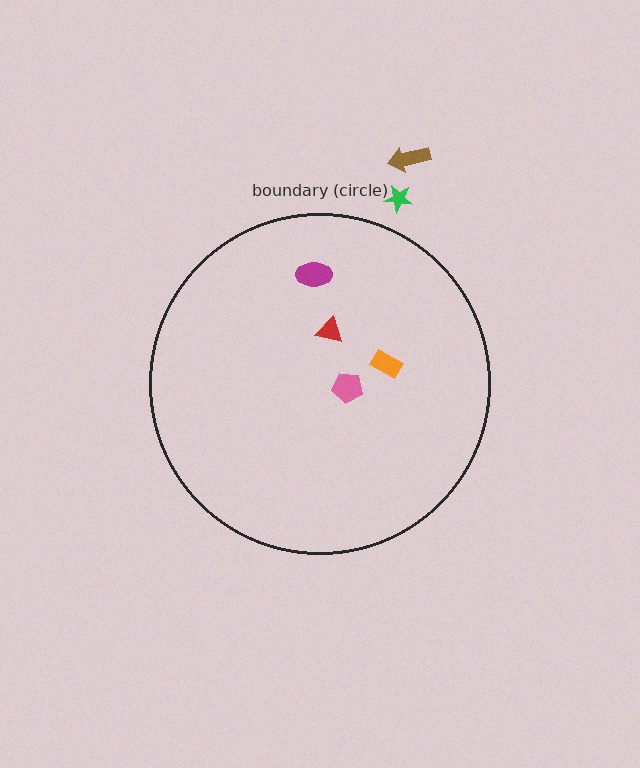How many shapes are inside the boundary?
4 inside, 2 outside.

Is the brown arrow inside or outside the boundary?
Outside.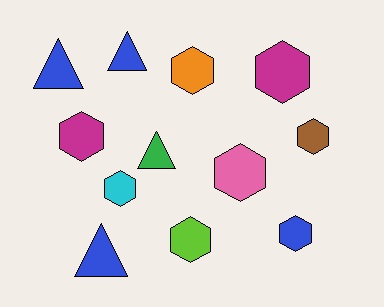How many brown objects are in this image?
There is 1 brown object.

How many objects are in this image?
There are 12 objects.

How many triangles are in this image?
There are 4 triangles.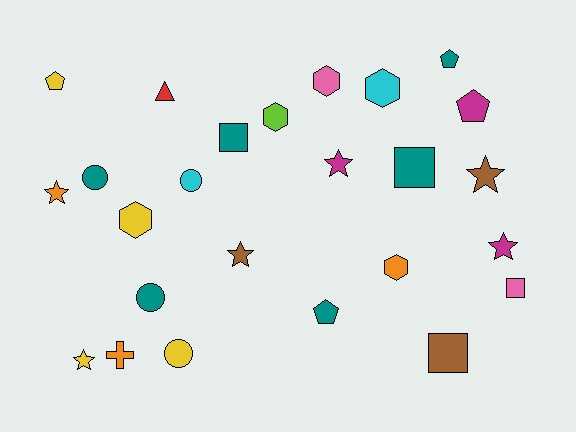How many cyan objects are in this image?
There are 2 cyan objects.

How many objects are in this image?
There are 25 objects.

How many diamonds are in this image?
There are no diamonds.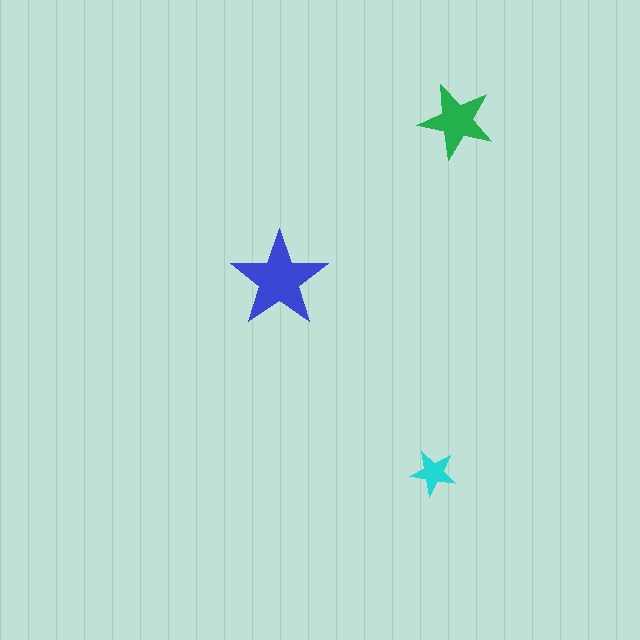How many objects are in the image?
There are 3 objects in the image.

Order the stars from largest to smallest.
the blue one, the green one, the cyan one.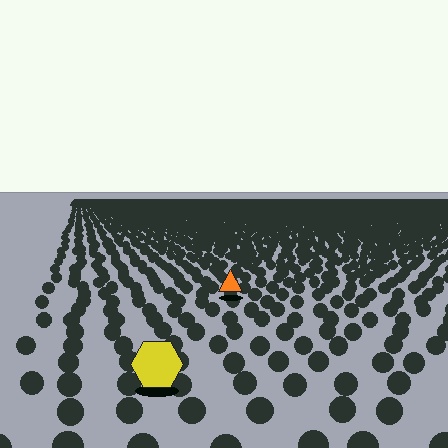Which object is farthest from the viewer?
The orange triangle is farthest from the viewer. It appears smaller and the ground texture around it is denser.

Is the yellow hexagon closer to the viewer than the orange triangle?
Yes. The yellow hexagon is closer — you can tell from the texture gradient: the ground texture is coarser near it.